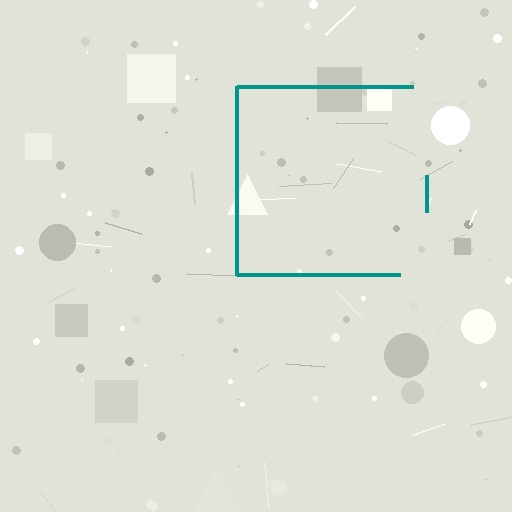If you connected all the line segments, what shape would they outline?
They would outline a square.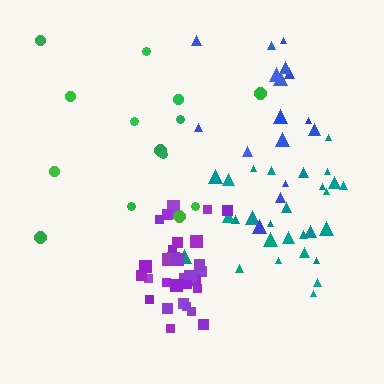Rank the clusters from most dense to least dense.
purple, teal, blue, green.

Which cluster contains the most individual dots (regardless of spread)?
Purple (31).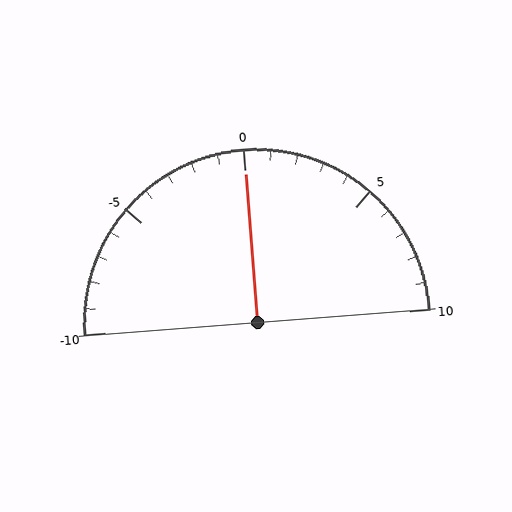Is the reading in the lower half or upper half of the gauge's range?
The reading is in the upper half of the range (-10 to 10).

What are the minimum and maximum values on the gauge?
The gauge ranges from -10 to 10.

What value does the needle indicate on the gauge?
The needle indicates approximately 0.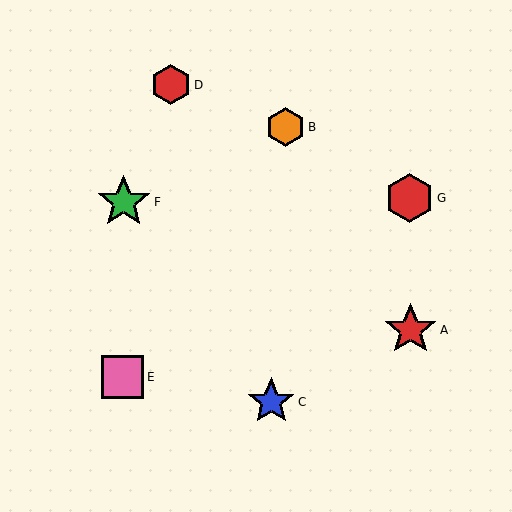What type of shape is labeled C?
Shape C is a blue star.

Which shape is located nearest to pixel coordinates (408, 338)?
The red star (labeled A) at (410, 330) is nearest to that location.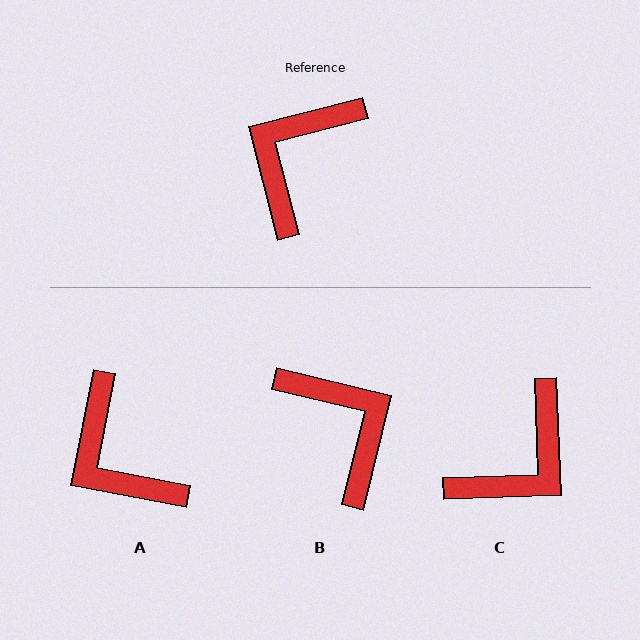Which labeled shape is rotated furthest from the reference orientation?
C, about 168 degrees away.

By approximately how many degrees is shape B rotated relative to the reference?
Approximately 118 degrees clockwise.